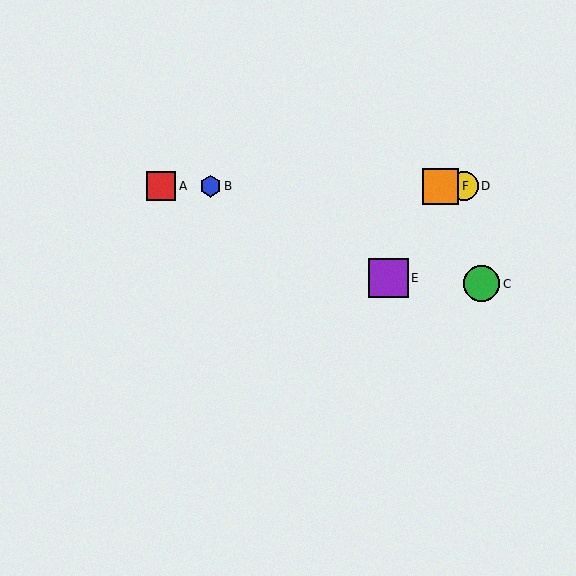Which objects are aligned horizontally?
Objects A, B, D, F are aligned horizontally.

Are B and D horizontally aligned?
Yes, both are at y≈186.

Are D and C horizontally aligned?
No, D is at y≈187 and C is at y≈284.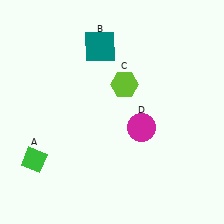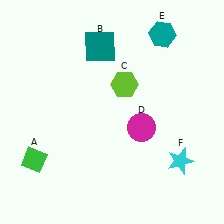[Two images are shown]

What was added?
A teal hexagon (E), a cyan star (F) were added in Image 2.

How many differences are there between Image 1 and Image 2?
There are 2 differences between the two images.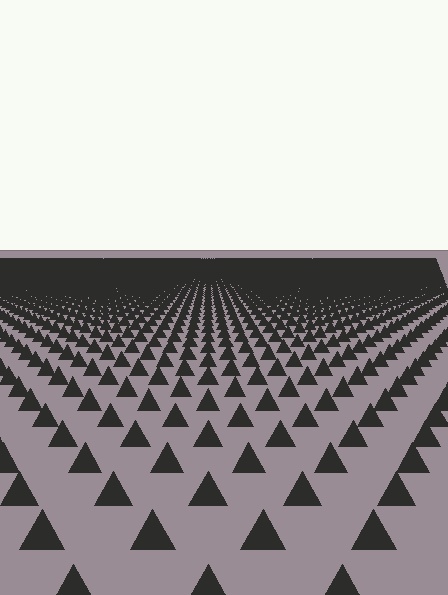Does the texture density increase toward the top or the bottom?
Density increases toward the top.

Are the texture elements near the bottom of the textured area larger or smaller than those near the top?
Larger. Near the bottom, elements are closer to the viewer and appear at a bigger on-screen size.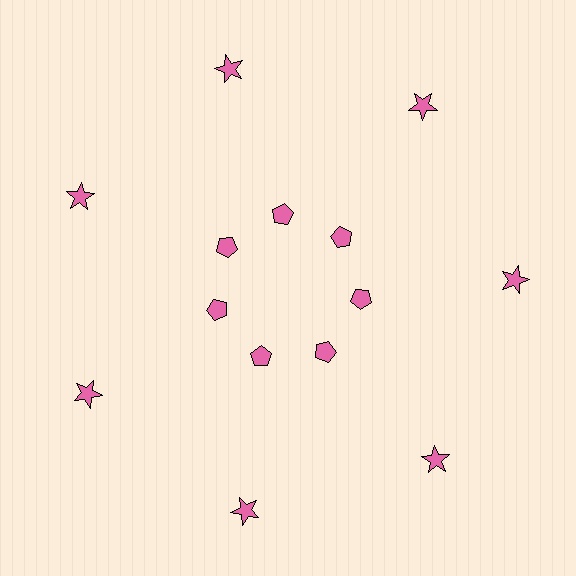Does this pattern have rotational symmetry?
Yes, this pattern has 7-fold rotational symmetry. It looks the same after rotating 51 degrees around the center.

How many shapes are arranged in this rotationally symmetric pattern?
There are 14 shapes, arranged in 7 groups of 2.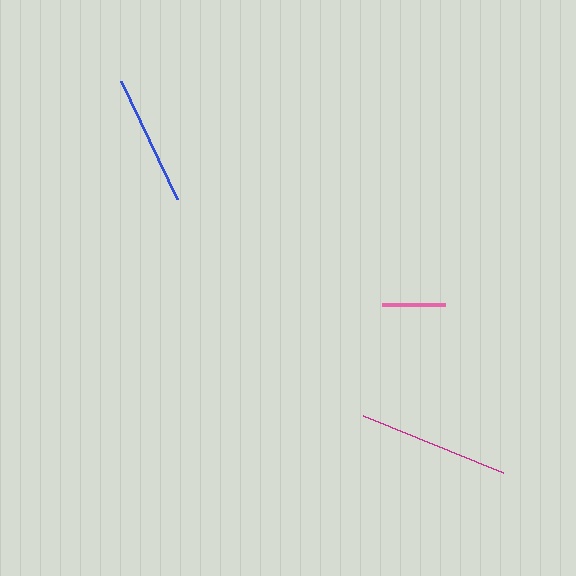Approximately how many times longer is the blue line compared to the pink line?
The blue line is approximately 2.1 times the length of the pink line.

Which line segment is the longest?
The magenta line is the longest at approximately 152 pixels.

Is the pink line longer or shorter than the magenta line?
The magenta line is longer than the pink line.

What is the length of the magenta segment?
The magenta segment is approximately 152 pixels long.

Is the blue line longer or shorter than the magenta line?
The magenta line is longer than the blue line.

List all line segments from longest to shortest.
From longest to shortest: magenta, blue, pink.